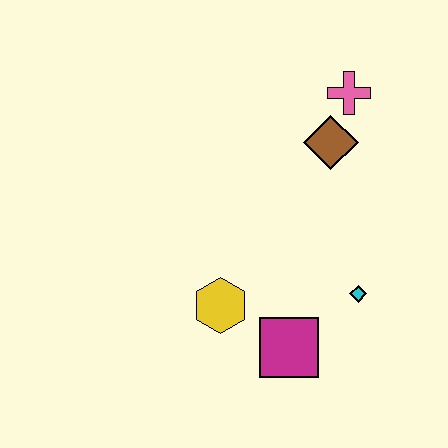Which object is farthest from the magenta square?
The pink cross is farthest from the magenta square.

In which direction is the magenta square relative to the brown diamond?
The magenta square is below the brown diamond.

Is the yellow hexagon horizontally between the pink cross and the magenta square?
No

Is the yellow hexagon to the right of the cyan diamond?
No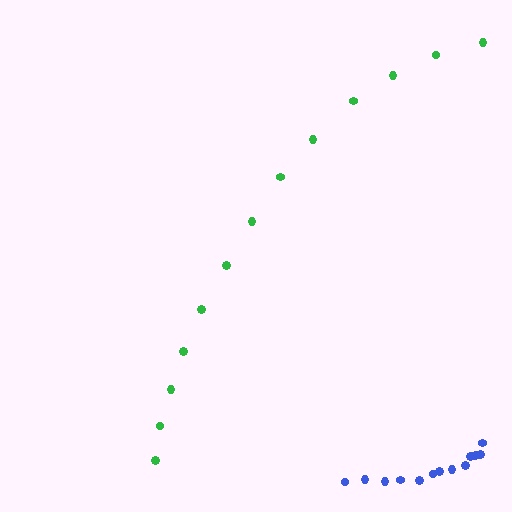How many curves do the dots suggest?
There are 2 distinct paths.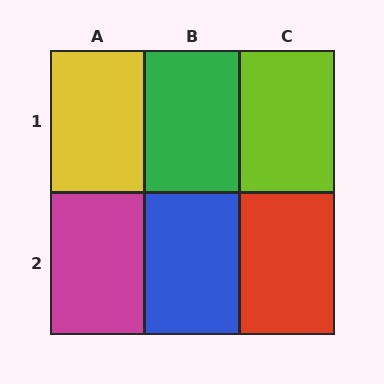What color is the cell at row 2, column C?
Red.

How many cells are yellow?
1 cell is yellow.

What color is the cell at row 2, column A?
Magenta.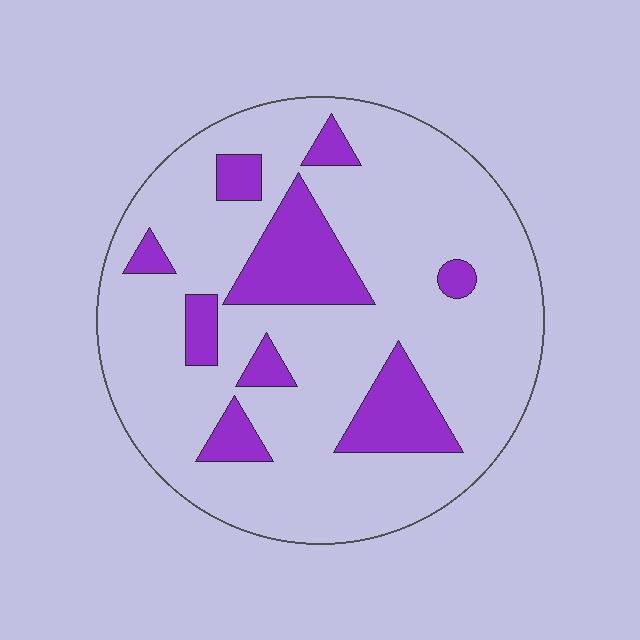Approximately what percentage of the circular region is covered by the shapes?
Approximately 20%.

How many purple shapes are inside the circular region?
9.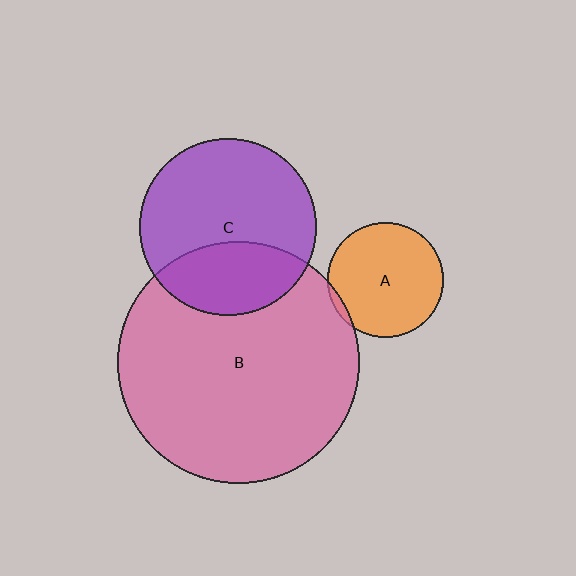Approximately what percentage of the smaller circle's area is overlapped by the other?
Approximately 30%.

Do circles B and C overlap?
Yes.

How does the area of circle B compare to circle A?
Approximately 4.4 times.